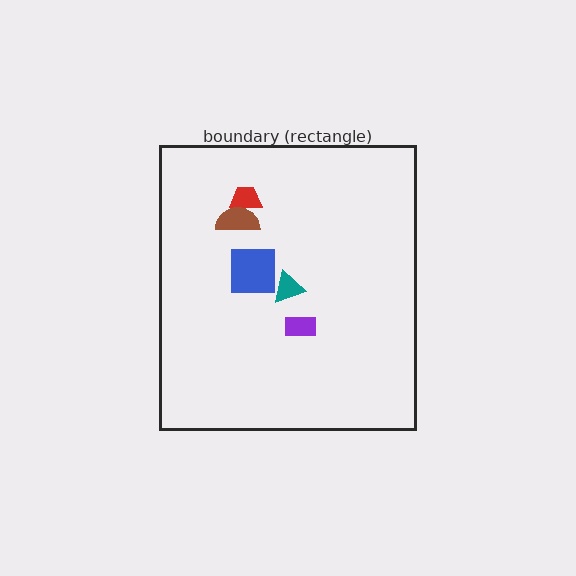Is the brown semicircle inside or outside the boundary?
Inside.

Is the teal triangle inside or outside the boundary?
Inside.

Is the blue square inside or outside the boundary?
Inside.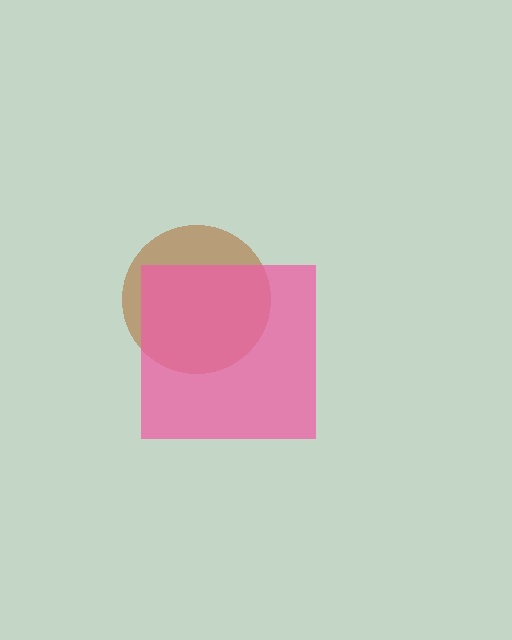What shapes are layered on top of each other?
The layered shapes are: a brown circle, a pink square.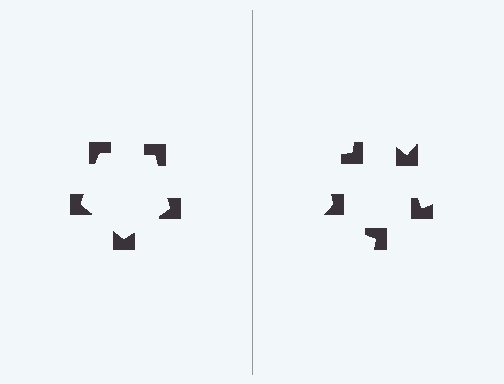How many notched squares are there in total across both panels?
10 — 5 on each side.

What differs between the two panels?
The notched squares are positioned identically on both sides; only the wedge orientations differ. On the left they align to a pentagon; on the right they are misaligned.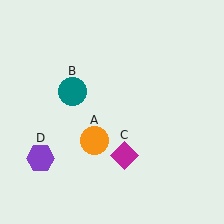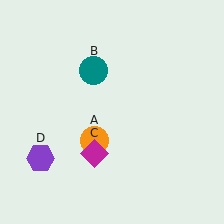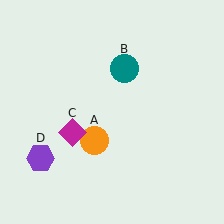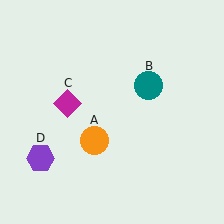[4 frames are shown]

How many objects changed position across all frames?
2 objects changed position: teal circle (object B), magenta diamond (object C).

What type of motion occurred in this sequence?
The teal circle (object B), magenta diamond (object C) rotated clockwise around the center of the scene.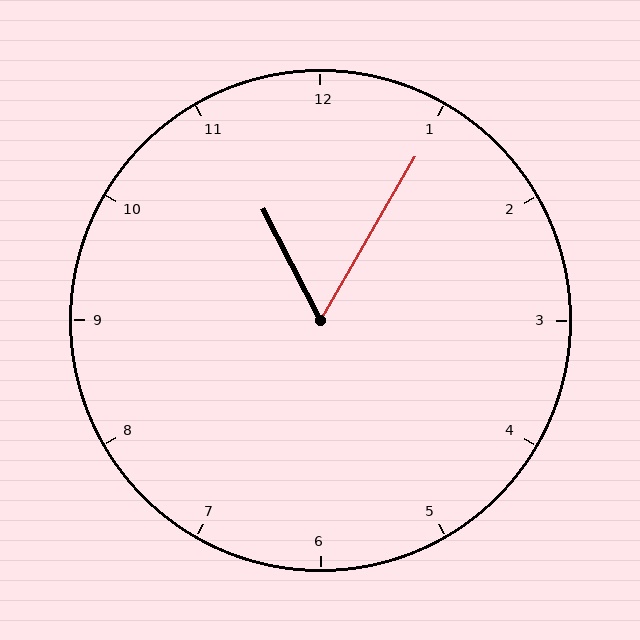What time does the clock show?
11:05.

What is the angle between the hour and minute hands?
Approximately 58 degrees.